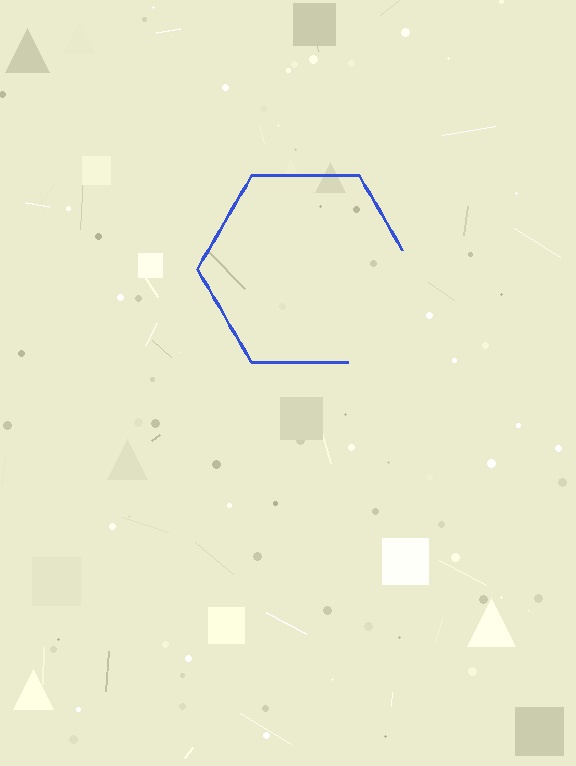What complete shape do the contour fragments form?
The contour fragments form a hexagon.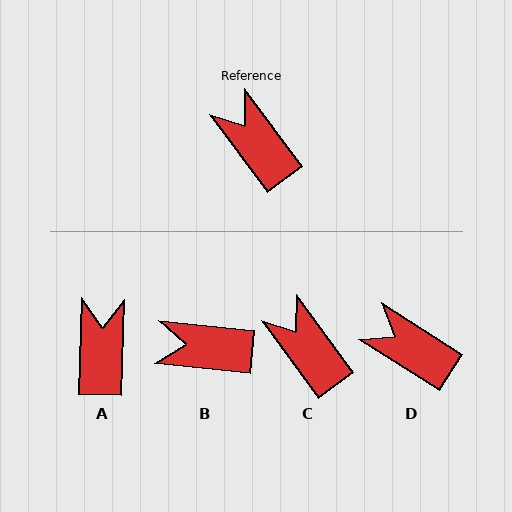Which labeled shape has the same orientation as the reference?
C.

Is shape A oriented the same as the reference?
No, it is off by about 39 degrees.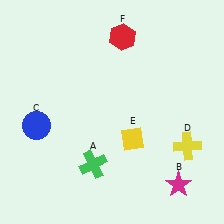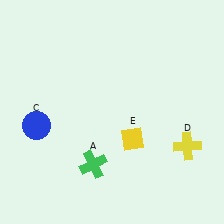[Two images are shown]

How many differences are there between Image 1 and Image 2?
There are 2 differences between the two images.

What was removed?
The red hexagon (F), the magenta star (B) were removed in Image 2.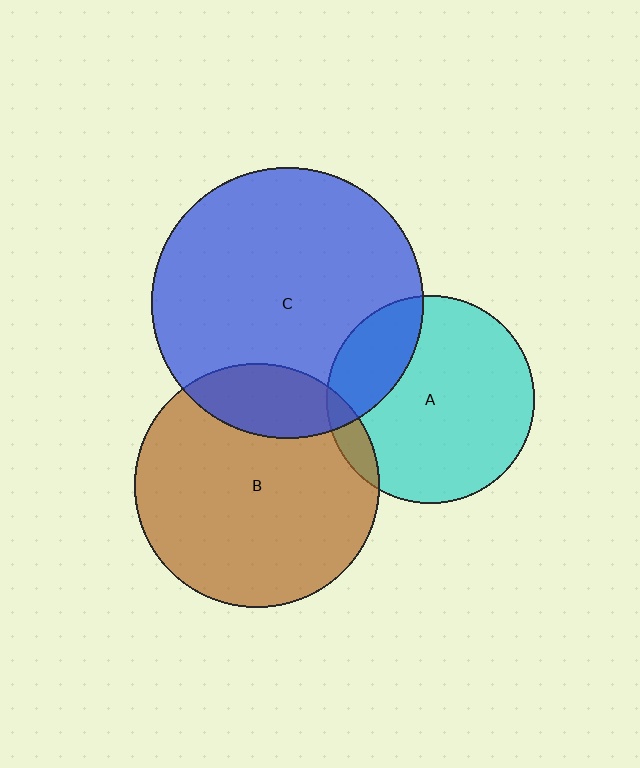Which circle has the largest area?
Circle C (blue).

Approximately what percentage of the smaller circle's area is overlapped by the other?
Approximately 10%.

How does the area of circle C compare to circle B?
Approximately 1.2 times.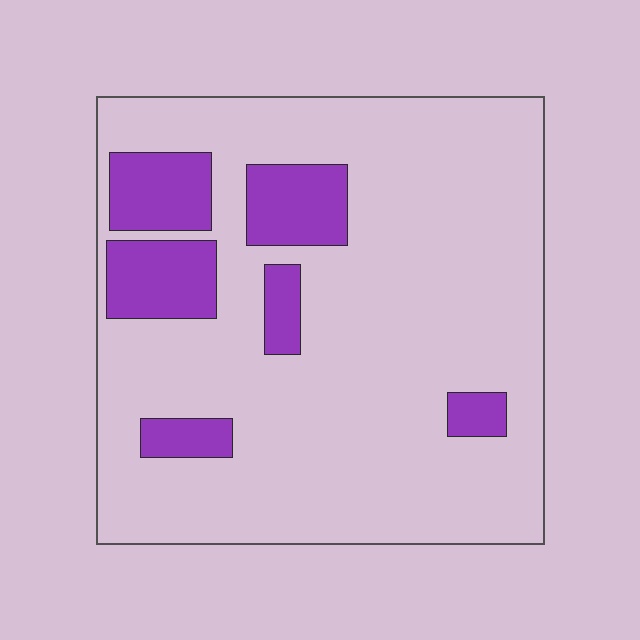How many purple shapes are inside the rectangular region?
6.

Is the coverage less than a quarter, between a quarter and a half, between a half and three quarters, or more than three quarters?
Less than a quarter.